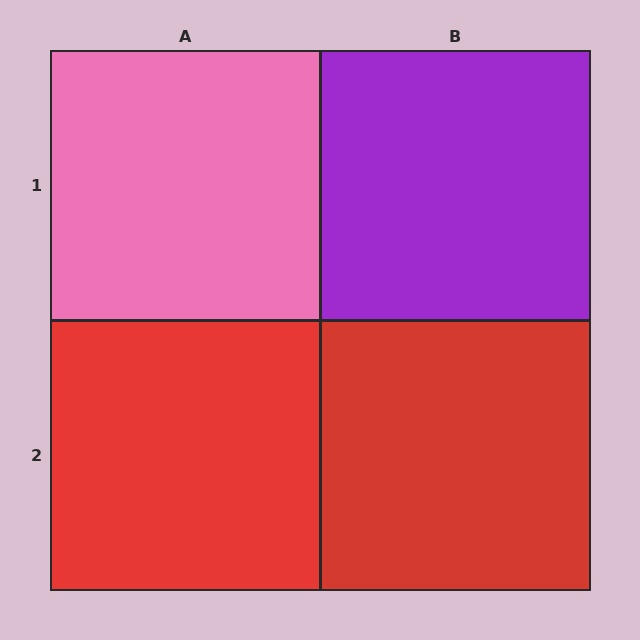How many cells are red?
2 cells are red.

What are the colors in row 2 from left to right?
Red, red.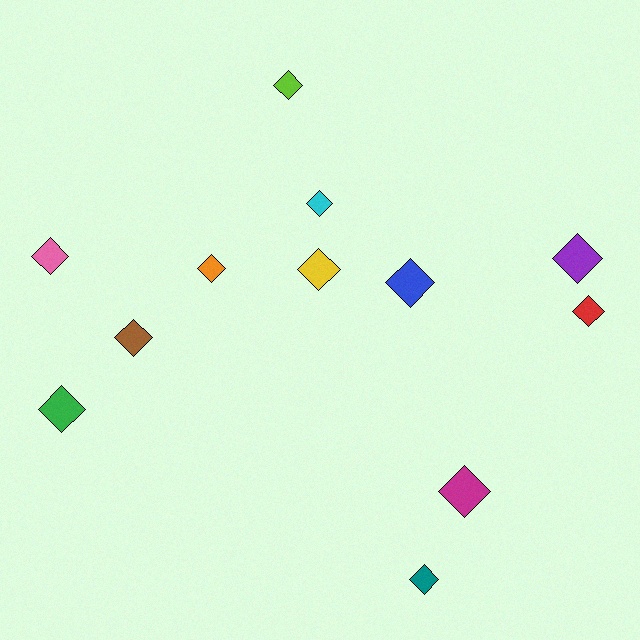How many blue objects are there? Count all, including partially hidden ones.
There is 1 blue object.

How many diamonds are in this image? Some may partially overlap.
There are 12 diamonds.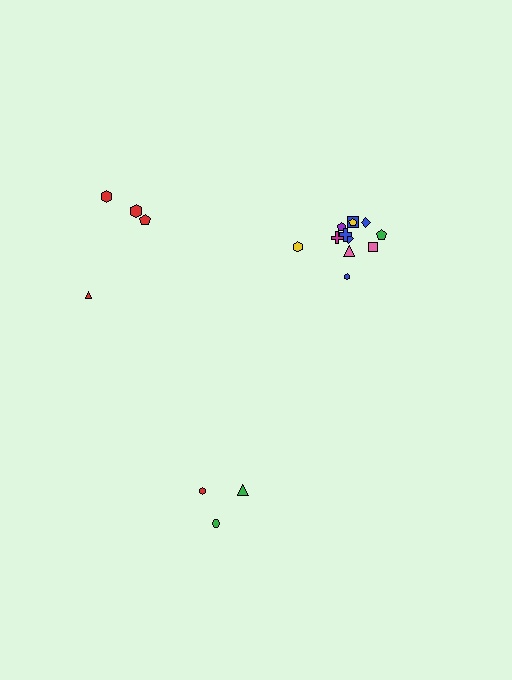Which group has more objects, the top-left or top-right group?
The top-right group.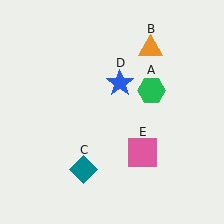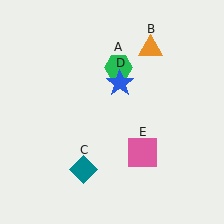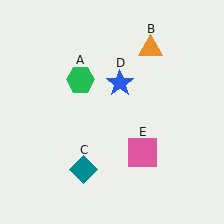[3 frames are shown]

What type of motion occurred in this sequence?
The green hexagon (object A) rotated counterclockwise around the center of the scene.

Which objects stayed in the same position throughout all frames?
Orange triangle (object B) and teal diamond (object C) and blue star (object D) and pink square (object E) remained stationary.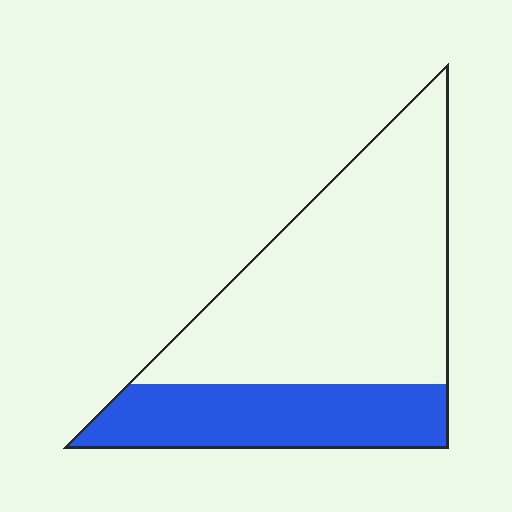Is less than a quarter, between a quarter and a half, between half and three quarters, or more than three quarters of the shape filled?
Between a quarter and a half.